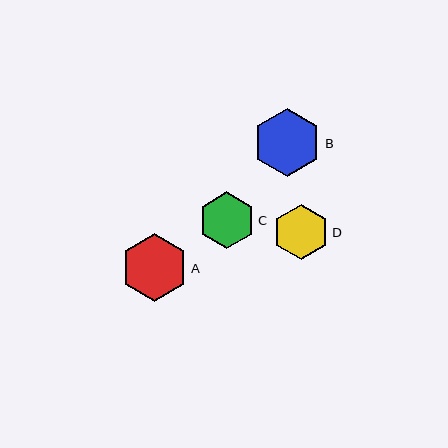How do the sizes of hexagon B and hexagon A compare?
Hexagon B and hexagon A are approximately the same size.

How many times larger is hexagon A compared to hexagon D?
Hexagon A is approximately 1.2 times the size of hexagon D.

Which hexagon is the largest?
Hexagon B is the largest with a size of approximately 69 pixels.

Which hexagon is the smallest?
Hexagon D is the smallest with a size of approximately 56 pixels.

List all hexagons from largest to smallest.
From largest to smallest: B, A, C, D.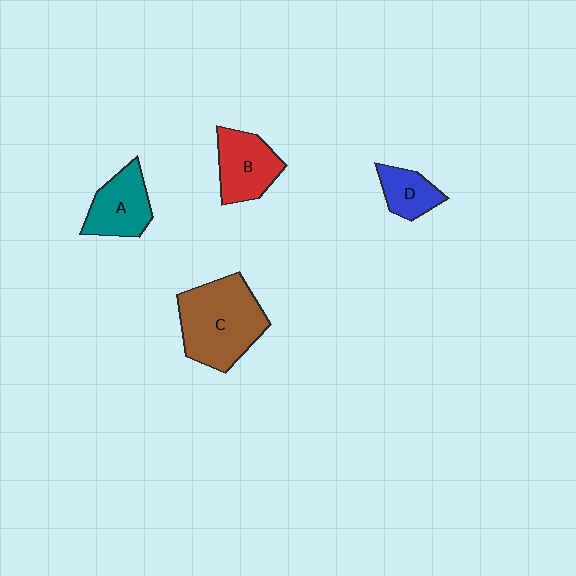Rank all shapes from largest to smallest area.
From largest to smallest: C (brown), B (red), A (teal), D (blue).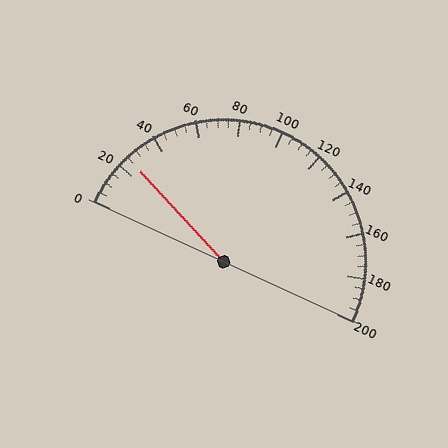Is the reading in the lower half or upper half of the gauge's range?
The reading is in the lower half of the range (0 to 200).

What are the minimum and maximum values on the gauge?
The gauge ranges from 0 to 200.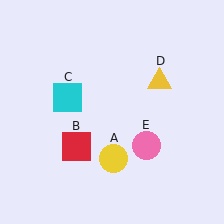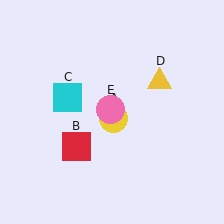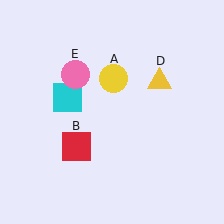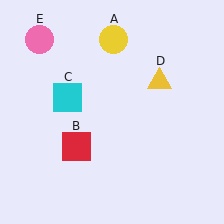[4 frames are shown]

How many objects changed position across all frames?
2 objects changed position: yellow circle (object A), pink circle (object E).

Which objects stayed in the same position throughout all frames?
Red square (object B) and cyan square (object C) and yellow triangle (object D) remained stationary.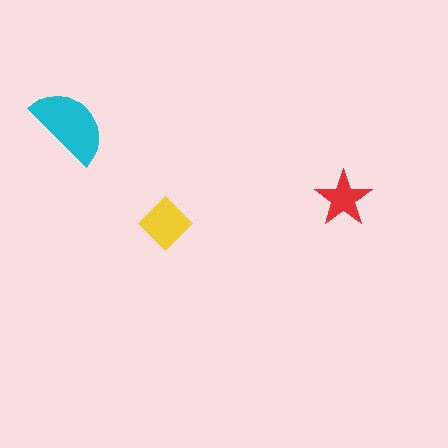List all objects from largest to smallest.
The cyan semicircle, the yellow diamond, the red star.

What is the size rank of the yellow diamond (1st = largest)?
2nd.